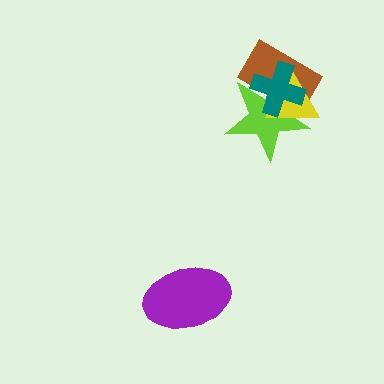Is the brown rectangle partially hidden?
Yes, it is partially covered by another shape.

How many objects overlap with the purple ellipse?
0 objects overlap with the purple ellipse.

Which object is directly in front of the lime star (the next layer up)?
The brown rectangle is directly in front of the lime star.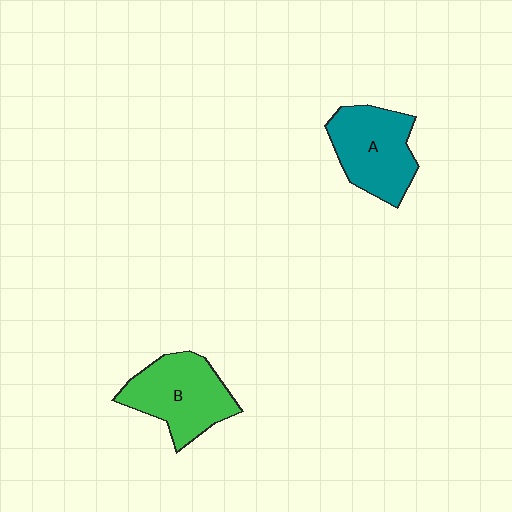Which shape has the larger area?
Shape B (green).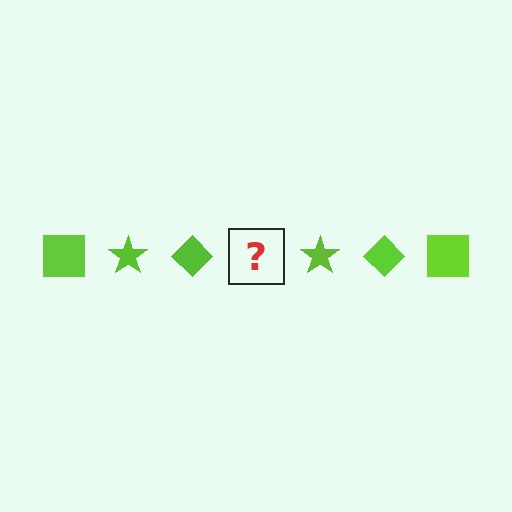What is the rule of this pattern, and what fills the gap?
The rule is that the pattern cycles through square, star, diamond shapes in lime. The gap should be filled with a lime square.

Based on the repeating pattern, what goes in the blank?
The blank should be a lime square.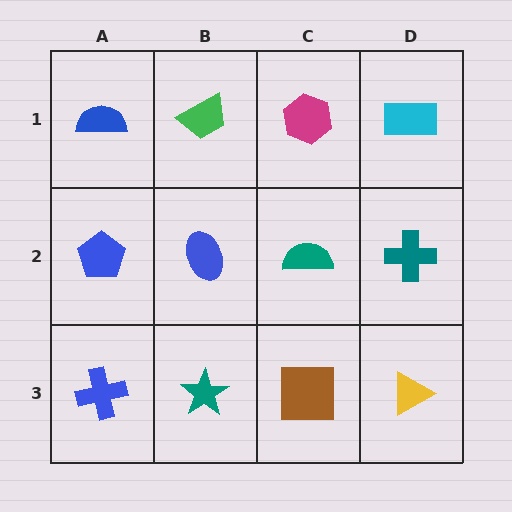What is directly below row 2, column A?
A blue cross.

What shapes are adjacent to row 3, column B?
A blue ellipse (row 2, column B), a blue cross (row 3, column A), a brown square (row 3, column C).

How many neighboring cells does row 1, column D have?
2.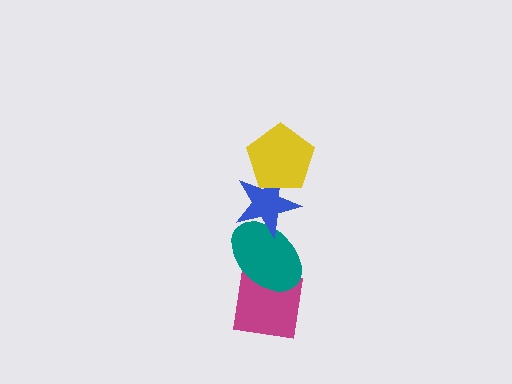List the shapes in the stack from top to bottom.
From top to bottom: the yellow pentagon, the blue star, the teal ellipse, the magenta square.